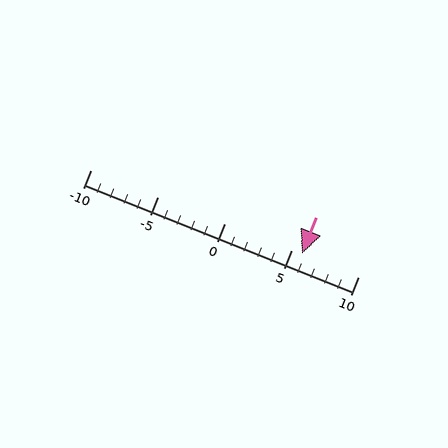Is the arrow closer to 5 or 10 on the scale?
The arrow is closer to 5.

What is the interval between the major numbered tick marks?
The major tick marks are spaced 5 units apart.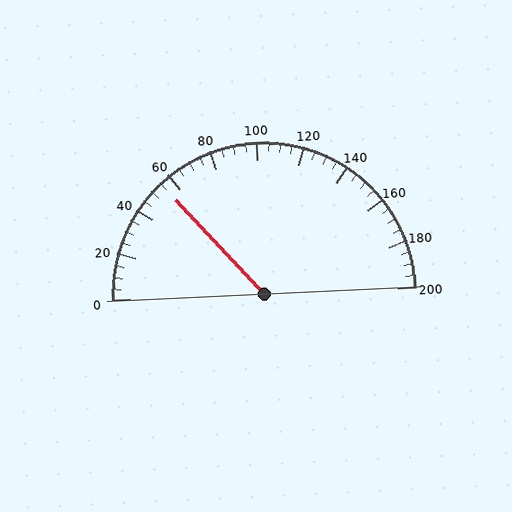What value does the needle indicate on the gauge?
The needle indicates approximately 55.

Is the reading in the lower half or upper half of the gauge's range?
The reading is in the lower half of the range (0 to 200).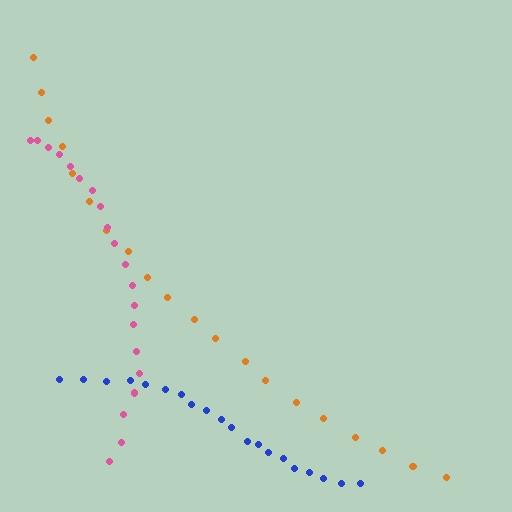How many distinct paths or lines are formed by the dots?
There are 3 distinct paths.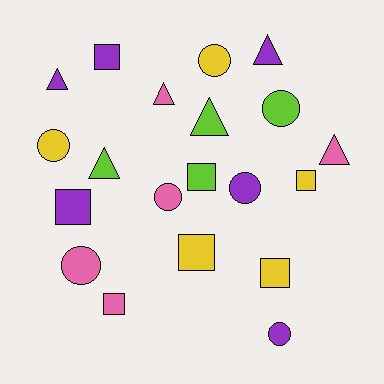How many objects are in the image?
There are 20 objects.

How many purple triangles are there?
There are 2 purple triangles.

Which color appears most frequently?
Purple, with 6 objects.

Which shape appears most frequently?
Circle, with 7 objects.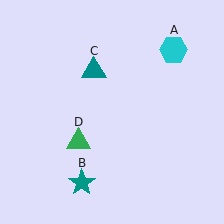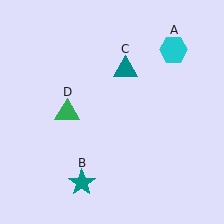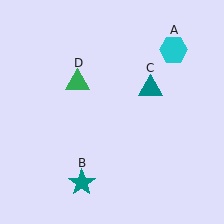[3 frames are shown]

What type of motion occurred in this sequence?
The teal triangle (object C), green triangle (object D) rotated clockwise around the center of the scene.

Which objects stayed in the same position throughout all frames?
Cyan hexagon (object A) and teal star (object B) remained stationary.